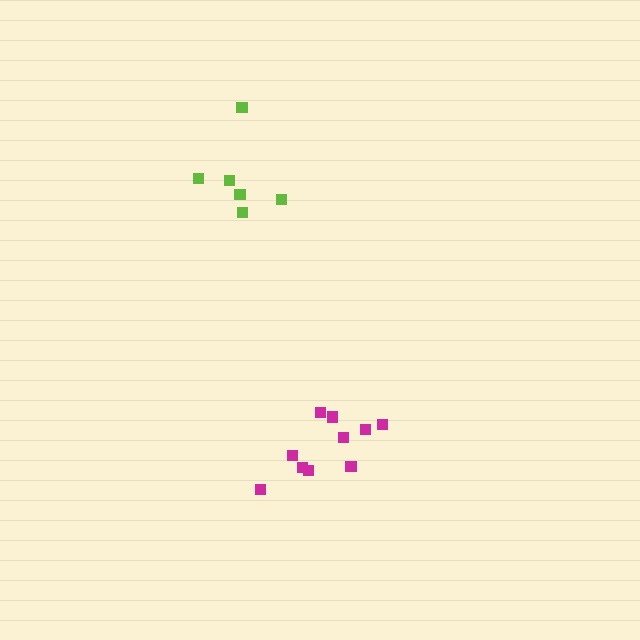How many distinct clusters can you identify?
There are 2 distinct clusters.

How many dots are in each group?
Group 1: 10 dots, Group 2: 6 dots (16 total).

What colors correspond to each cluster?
The clusters are colored: magenta, lime.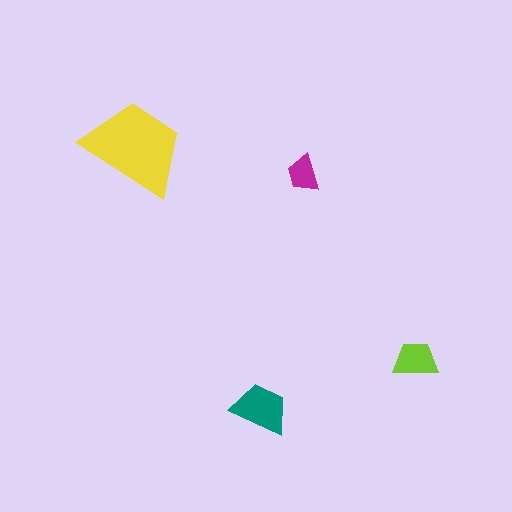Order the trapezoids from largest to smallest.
the yellow one, the teal one, the lime one, the magenta one.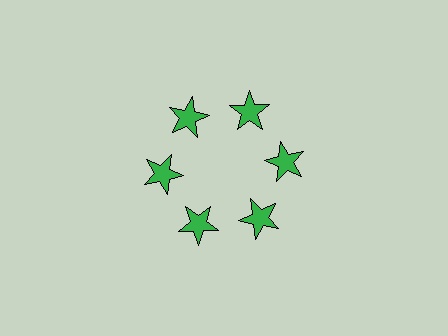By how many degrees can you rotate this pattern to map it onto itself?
The pattern maps onto itself every 60 degrees of rotation.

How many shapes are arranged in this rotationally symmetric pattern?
There are 6 shapes, arranged in 6 groups of 1.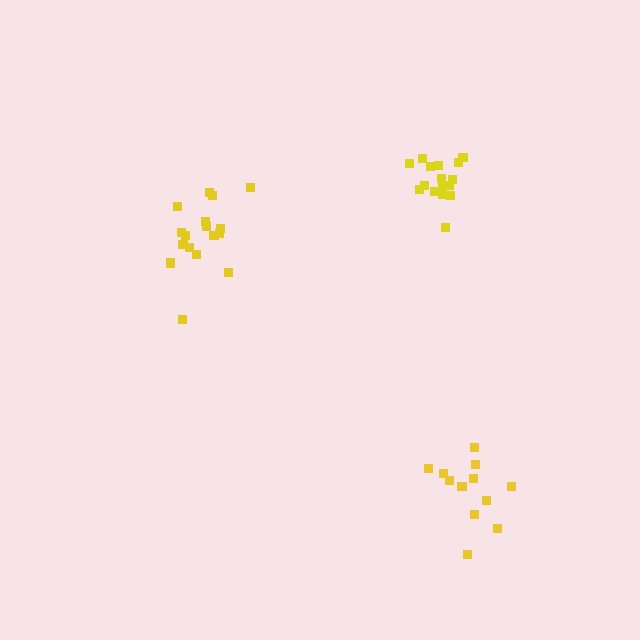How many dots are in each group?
Group 1: 17 dots, Group 2: 12 dots, Group 3: 17 dots (46 total).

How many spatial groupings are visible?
There are 3 spatial groupings.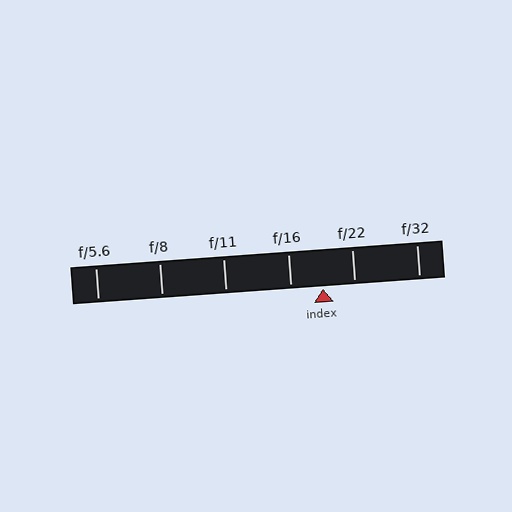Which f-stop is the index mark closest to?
The index mark is closest to f/22.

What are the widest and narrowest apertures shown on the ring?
The widest aperture shown is f/5.6 and the narrowest is f/32.